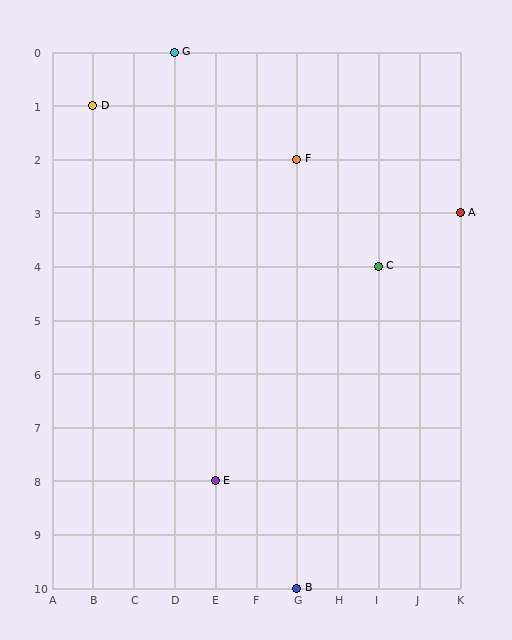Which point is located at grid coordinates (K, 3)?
Point A is at (K, 3).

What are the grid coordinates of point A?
Point A is at grid coordinates (K, 3).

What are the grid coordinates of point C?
Point C is at grid coordinates (I, 4).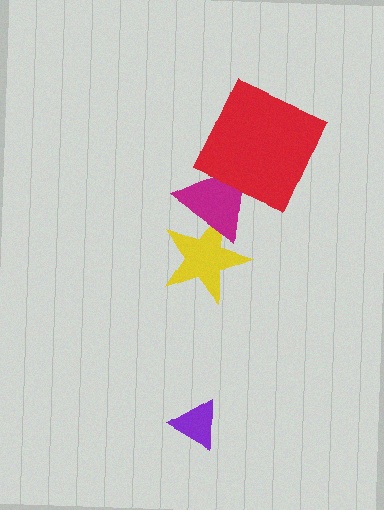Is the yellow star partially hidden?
Yes, it is partially covered by another shape.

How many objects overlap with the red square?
1 object overlaps with the red square.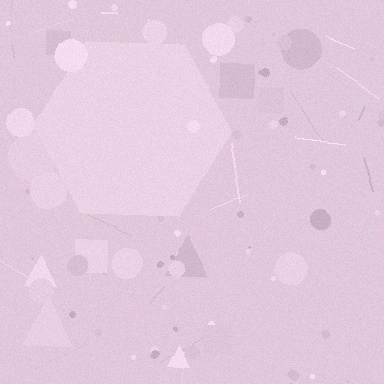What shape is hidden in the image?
A hexagon is hidden in the image.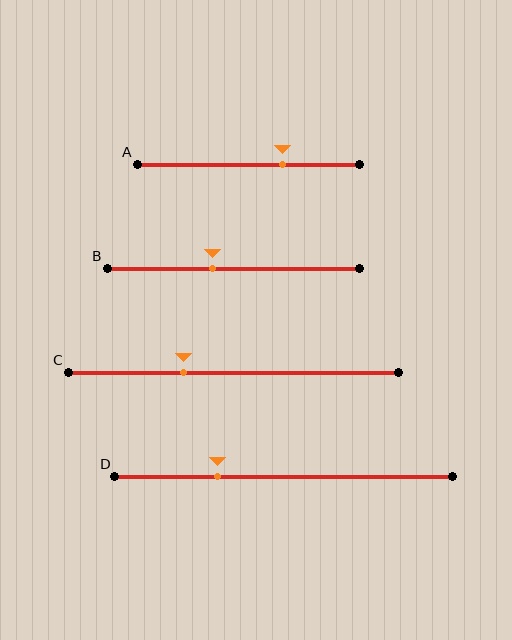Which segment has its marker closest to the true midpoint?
Segment B has its marker closest to the true midpoint.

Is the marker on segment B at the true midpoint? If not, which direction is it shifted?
No, the marker on segment B is shifted to the left by about 8% of the segment length.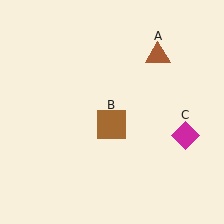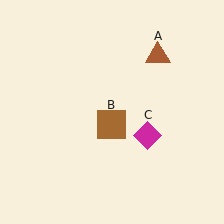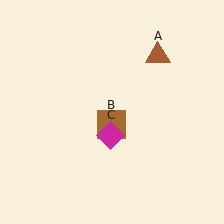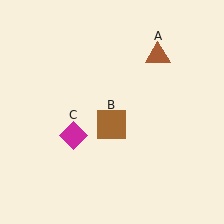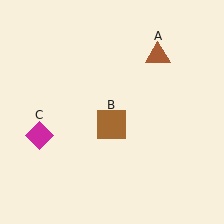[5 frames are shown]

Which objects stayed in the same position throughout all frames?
Brown triangle (object A) and brown square (object B) remained stationary.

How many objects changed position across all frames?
1 object changed position: magenta diamond (object C).